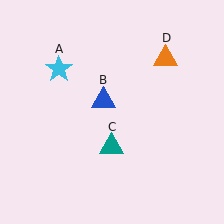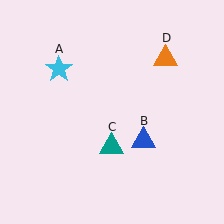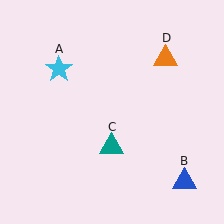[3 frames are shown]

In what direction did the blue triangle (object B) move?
The blue triangle (object B) moved down and to the right.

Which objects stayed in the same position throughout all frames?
Cyan star (object A) and teal triangle (object C) and orange triangle (object D) remained stationary.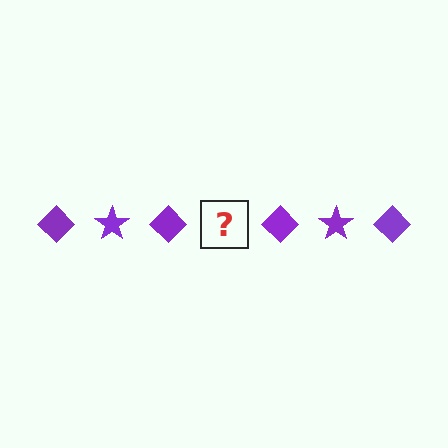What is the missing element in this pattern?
The missing element is a purple star.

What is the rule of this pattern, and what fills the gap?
The rule is that the pattern cycles through diamond, star shapes in purple. The gap should be filled with a purple star.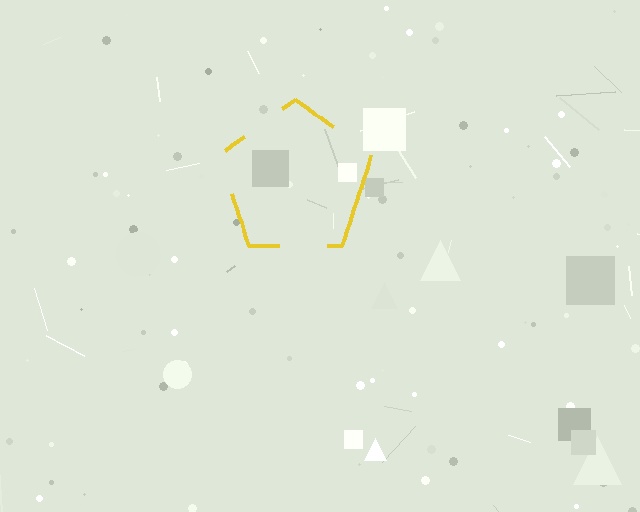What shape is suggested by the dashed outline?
The dashed outline suggests a pentagon.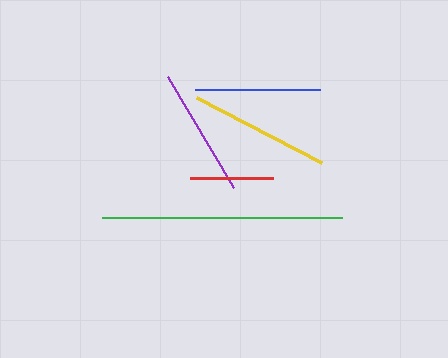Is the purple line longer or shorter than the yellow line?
The yellow line is longer than the purple line.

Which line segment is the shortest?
The red line is the shortest at approximately 83 pixels.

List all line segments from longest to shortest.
From longest to shortest: green, yellow, purple, blue, red.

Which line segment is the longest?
The green line is the longest at approximately 241 pixels.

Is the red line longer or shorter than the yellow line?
The yellow line is longer than the red line.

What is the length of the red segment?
The red segment is approximately 83 pixels long.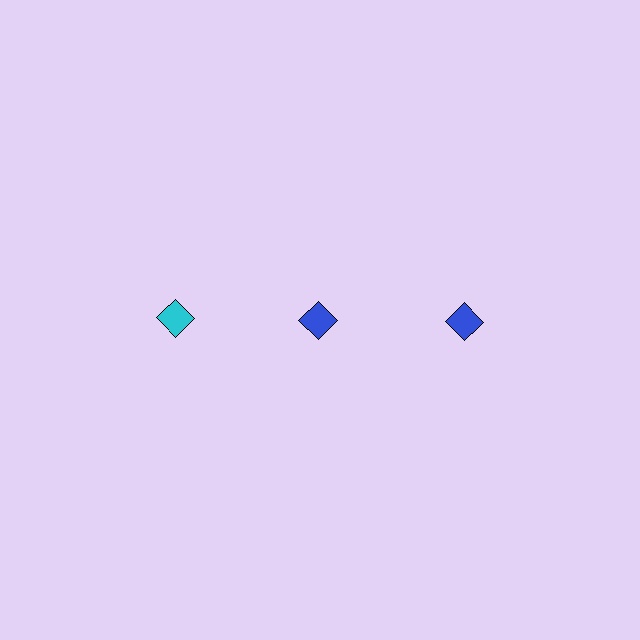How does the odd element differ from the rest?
It has a different color: cyan instead of blue.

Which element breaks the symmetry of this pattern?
The cyan diamond in the top row, leftmost column breaks the symmetry. All other shapes are blue diamonds.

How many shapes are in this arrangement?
There are 3 shapes arranged in a grid pattern.